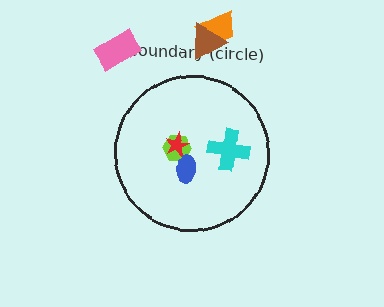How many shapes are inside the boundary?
4 inside, 3 outside.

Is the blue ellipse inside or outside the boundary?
Inside.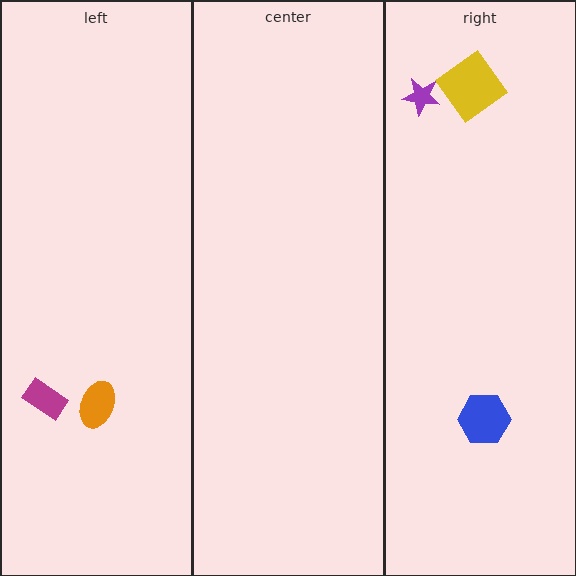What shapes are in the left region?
The magenta rectangle, the orange ellipse.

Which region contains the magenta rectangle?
The left region.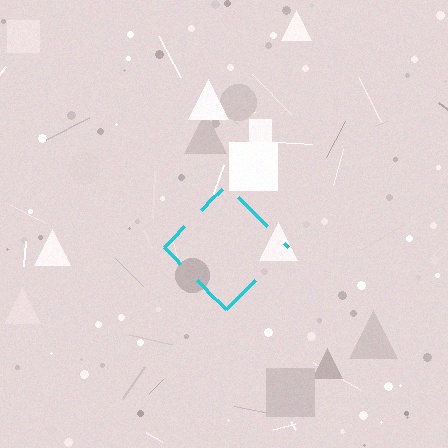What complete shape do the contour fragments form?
The contour fragments form a diamond.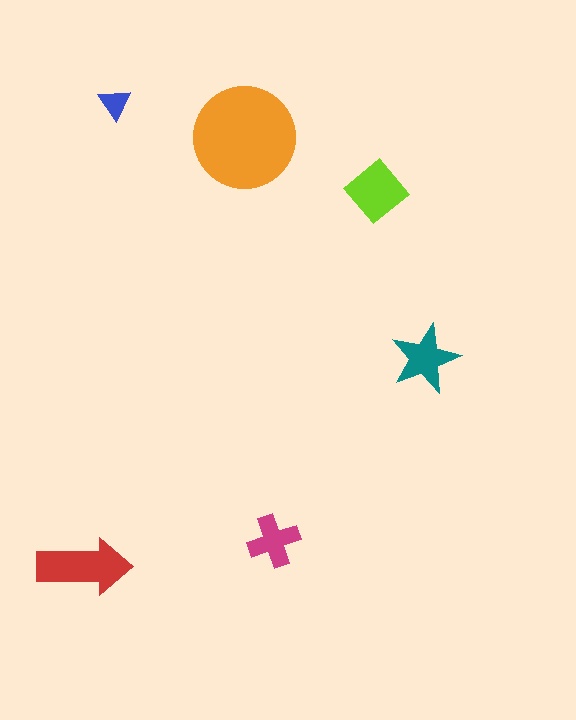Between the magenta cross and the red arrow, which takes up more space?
The red arrow.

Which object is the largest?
The orange circle.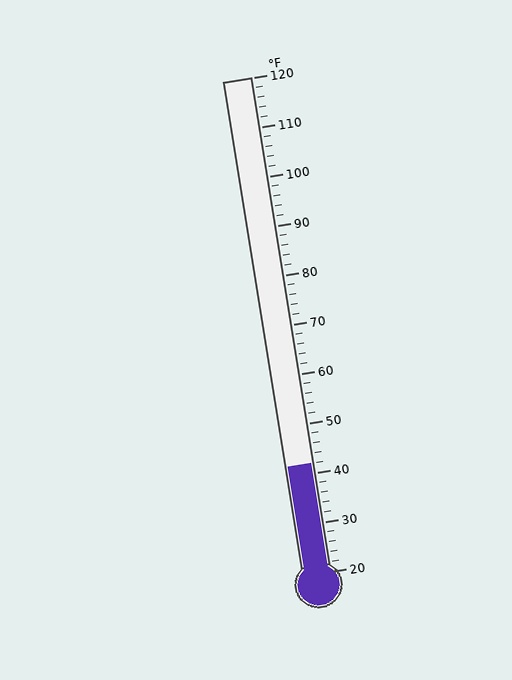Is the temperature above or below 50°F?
The temperature is below 50°F.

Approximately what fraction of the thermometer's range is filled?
The thermometer is filled to approximately 20% of its range.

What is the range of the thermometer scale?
The thermometer scale ranges from 20°F to 120°F.